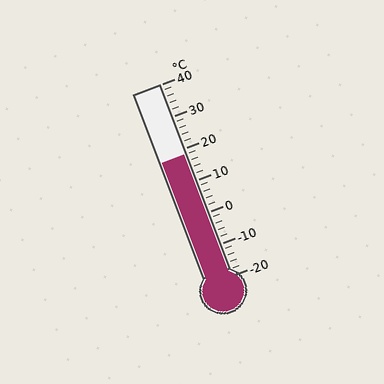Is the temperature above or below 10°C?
The temperature is above 10°C.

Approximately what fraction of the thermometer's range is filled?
The thermometer is filled to approximately 65% of its range.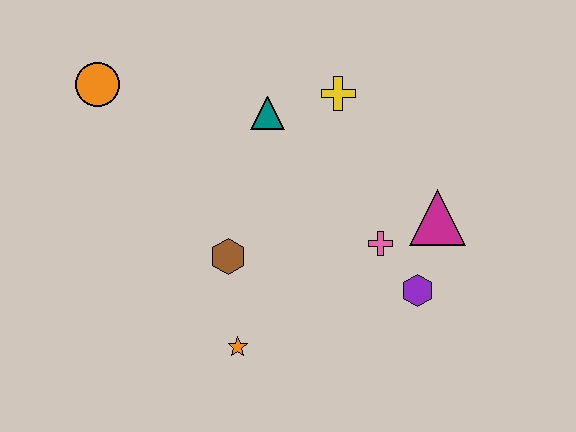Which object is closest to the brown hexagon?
The orange star is closest to the brown hexagon.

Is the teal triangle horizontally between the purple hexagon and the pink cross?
No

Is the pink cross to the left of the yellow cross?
No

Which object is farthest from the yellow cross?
The orange star is farthest from the yellow cross.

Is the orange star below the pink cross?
Yes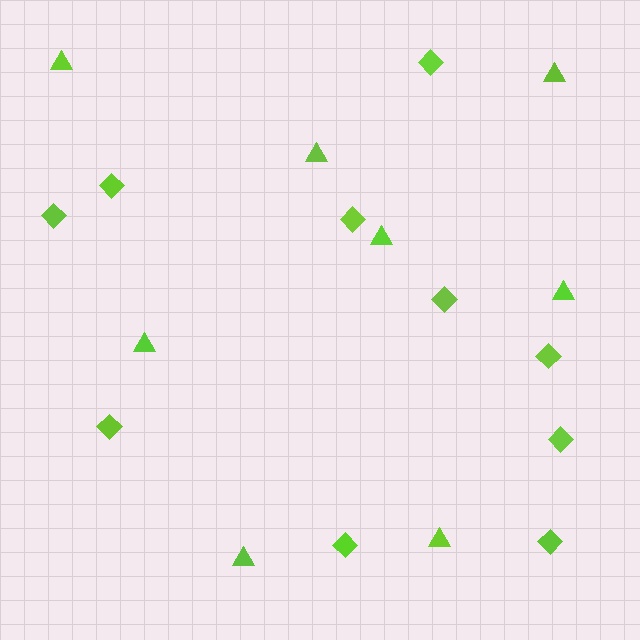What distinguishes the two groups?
There are 2 groups: one group of triangles (8) and one group of diamonds (10).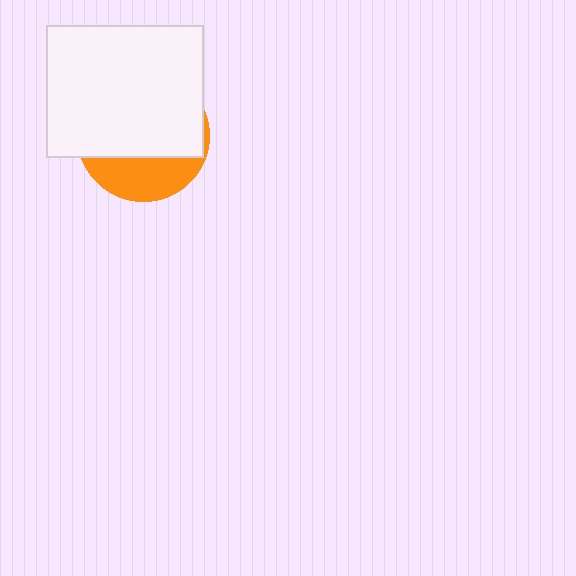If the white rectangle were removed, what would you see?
You would see the complete orange circle.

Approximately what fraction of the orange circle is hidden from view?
Roughly 69% of the orange circle is hidden behind the white rectangle.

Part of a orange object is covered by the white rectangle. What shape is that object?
It is a circle.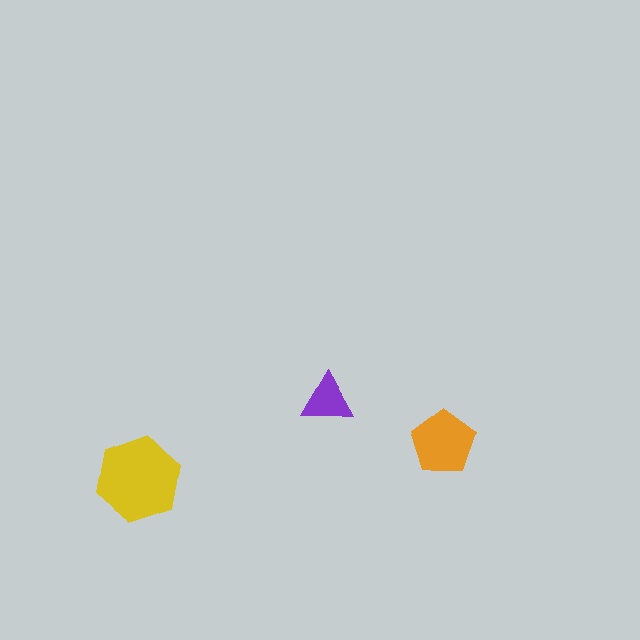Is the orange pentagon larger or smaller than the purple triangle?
Larger.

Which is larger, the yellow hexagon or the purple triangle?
The yellow hexagon.